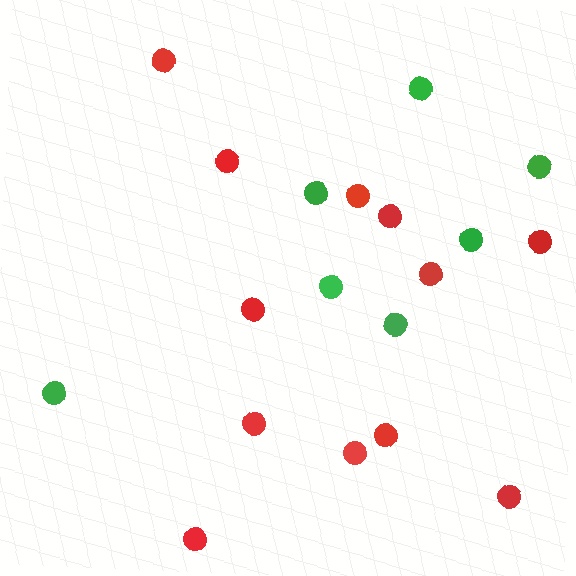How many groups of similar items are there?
There are 2 groups: one group of red circles (12) and one group of green circles (7).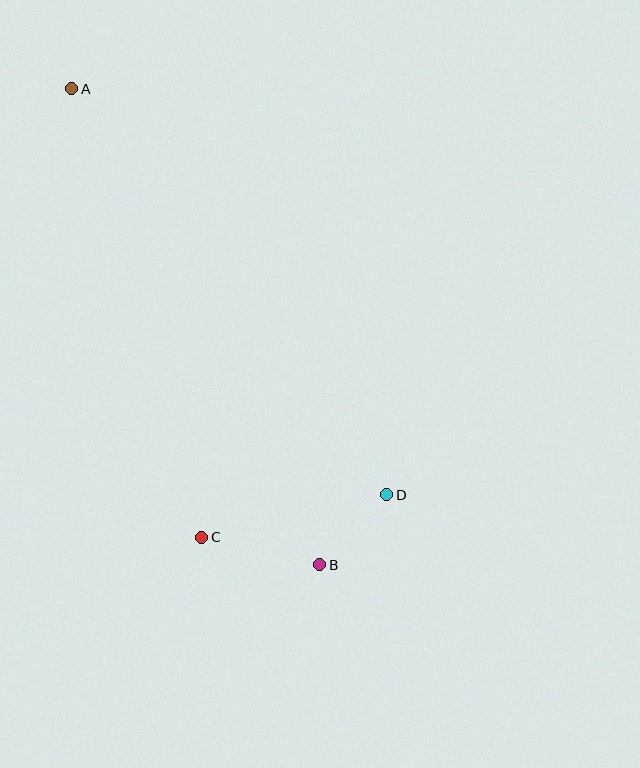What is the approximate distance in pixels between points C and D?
The distance between C and D is approximately 190 pixels.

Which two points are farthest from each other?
Points A and B are farthest from each other.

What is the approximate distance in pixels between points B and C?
The distance between B and C is approximately 121 pixels.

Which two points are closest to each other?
Points B and D are closest to each other.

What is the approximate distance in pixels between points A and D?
The distance between A and D is approximately 514 pixels.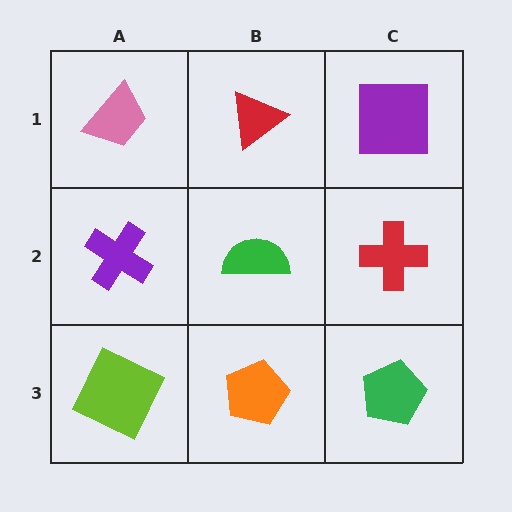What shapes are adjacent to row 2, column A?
A pink trapezoid (row 1, column A), a lime square (row 3, column A), a green semicircle (row 2, column B).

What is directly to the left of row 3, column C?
An orange pentagon.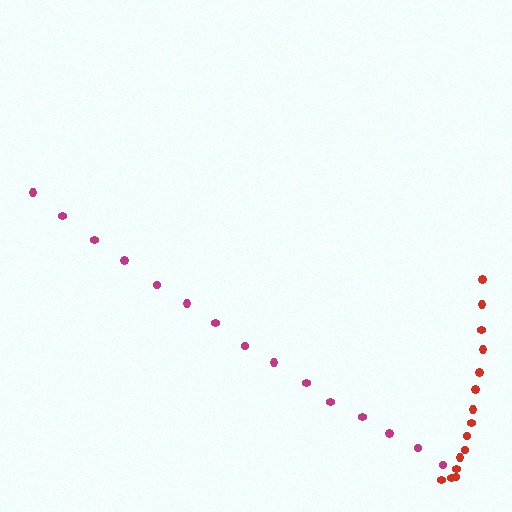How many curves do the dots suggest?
There are 2 distinct paths.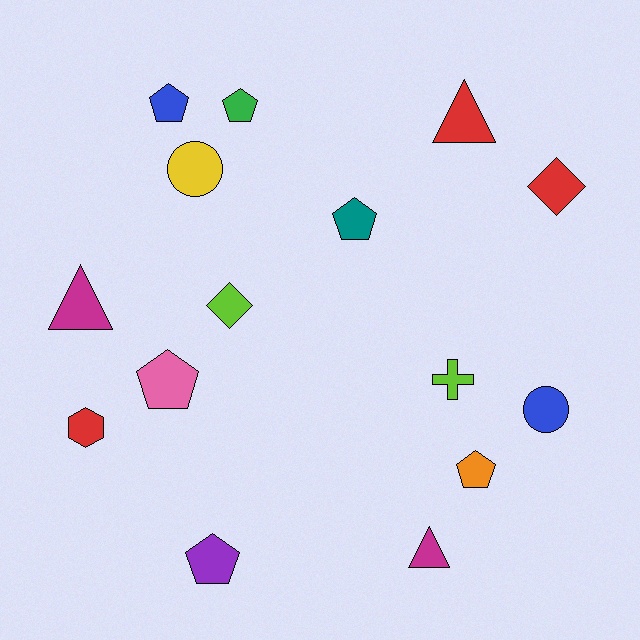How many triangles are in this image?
There are 3 triangles.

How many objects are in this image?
There are 15 objects.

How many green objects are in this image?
There is 1 green object.